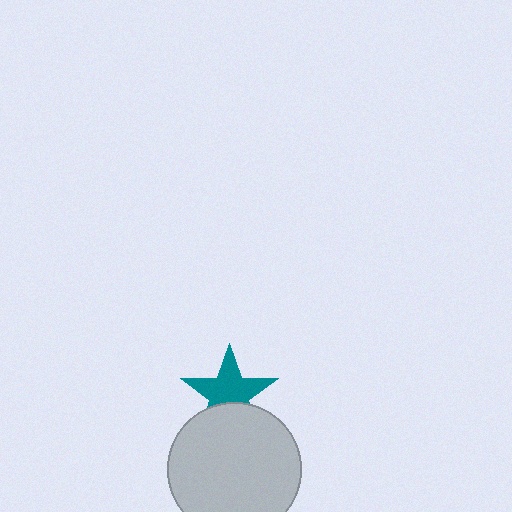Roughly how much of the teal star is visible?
Most of it is visible (roughly 66%).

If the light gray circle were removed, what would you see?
You would see the complete teal star.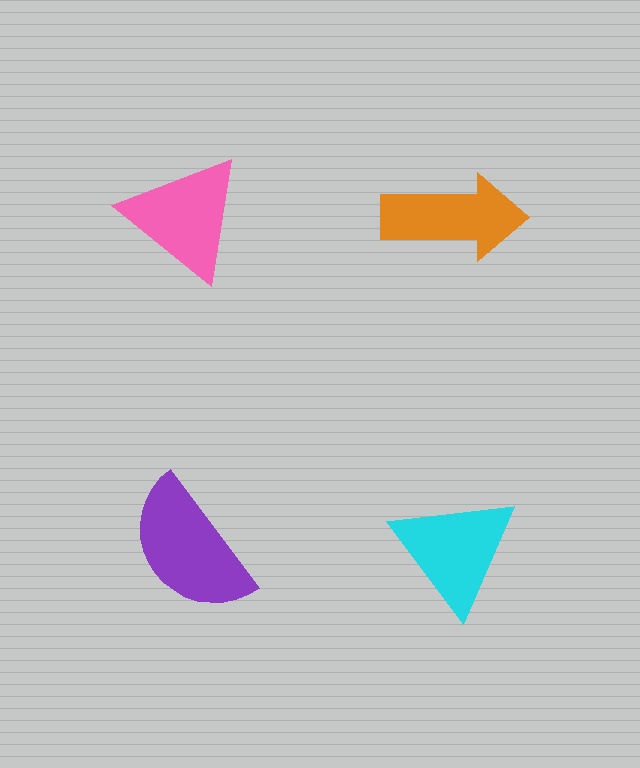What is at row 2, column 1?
A purple semicircle.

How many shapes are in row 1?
2 shapes.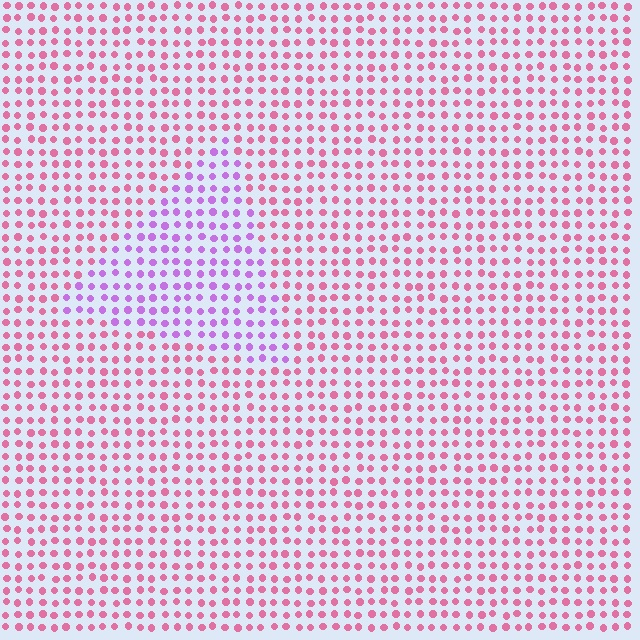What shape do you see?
I see a triangle.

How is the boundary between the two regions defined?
The boundary is defined purely by a slight shift in hue (about 48 degrees). Spacing, size, and orientation are identical on both sides.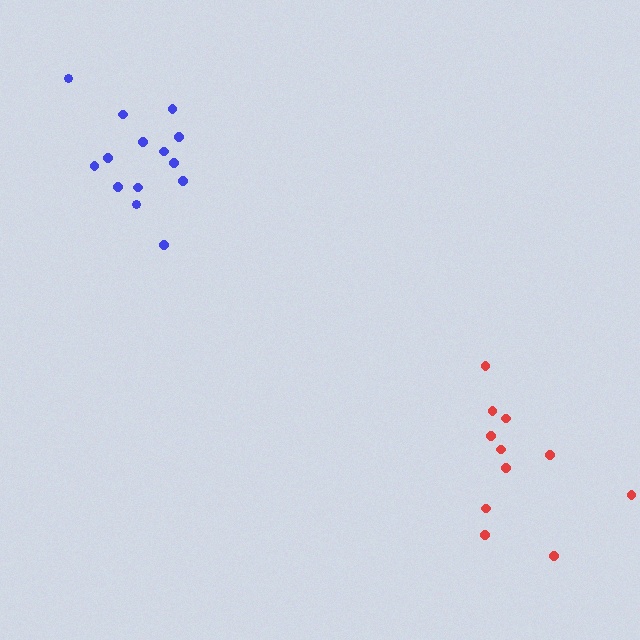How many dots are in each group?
Group 1: 14 dots, Group 2: 11 dots (25 total).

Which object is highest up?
The blue cluster is topmost.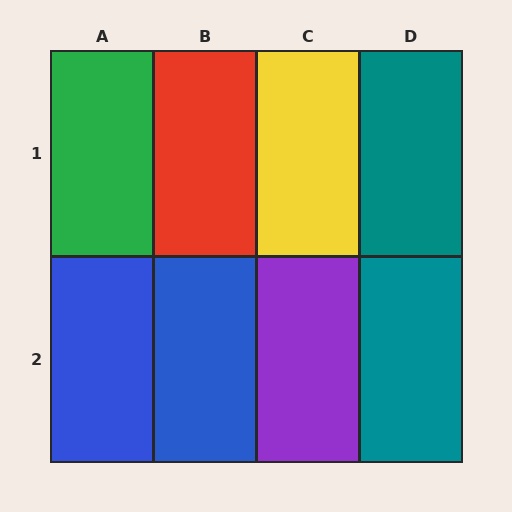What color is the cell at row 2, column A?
Blue.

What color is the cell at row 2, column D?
Teal.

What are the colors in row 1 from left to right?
Green, red, yellow, teal.